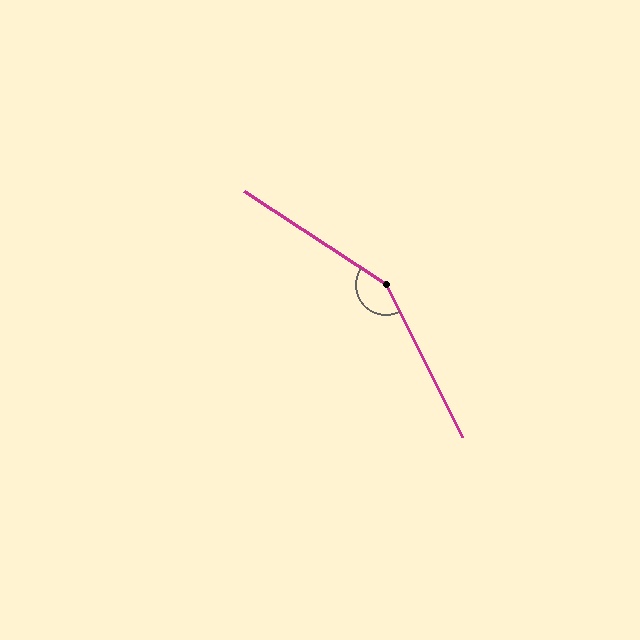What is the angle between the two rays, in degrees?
Approximately 150 degrees.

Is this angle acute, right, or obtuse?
It is obtuse.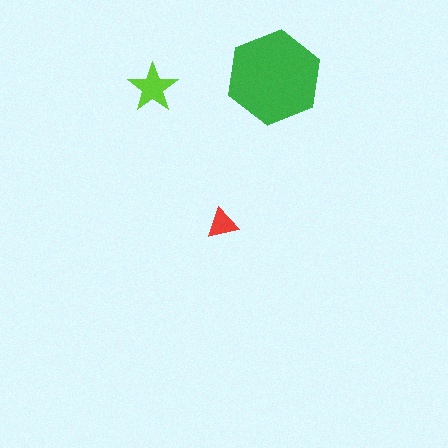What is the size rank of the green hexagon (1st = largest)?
1st.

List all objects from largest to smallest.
The green hexagon, the lime star, the red triangle.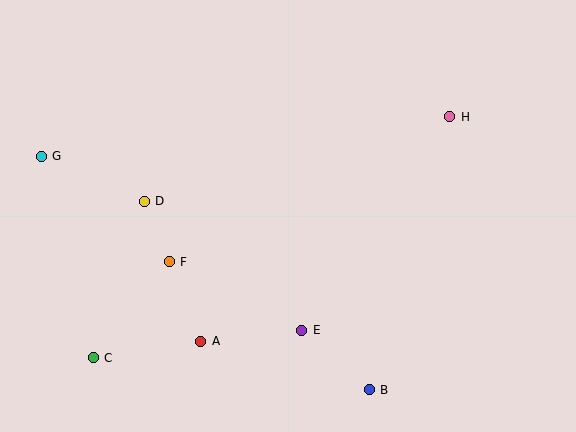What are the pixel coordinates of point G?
Point G is at (41, 157).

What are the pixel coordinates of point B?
Point B is at (369, 390).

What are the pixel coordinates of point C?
Point C is at (93, 358).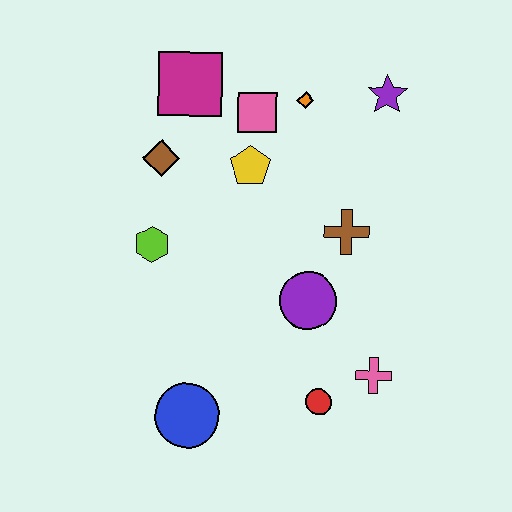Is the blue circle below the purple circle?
Yes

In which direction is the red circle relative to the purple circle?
The red circle is below the purple circle.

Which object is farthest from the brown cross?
The blue circle is farthest from the brown cross.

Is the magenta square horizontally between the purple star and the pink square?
No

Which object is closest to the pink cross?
The red circle is closest to the pink cross.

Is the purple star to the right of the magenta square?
Yes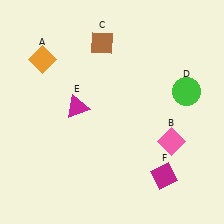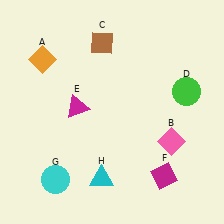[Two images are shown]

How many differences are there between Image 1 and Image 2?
There are 2 differences between the two images.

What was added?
A cyan circle (G), a cyan triangle (H) were added in Image 2.